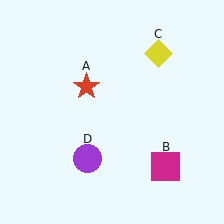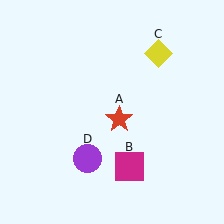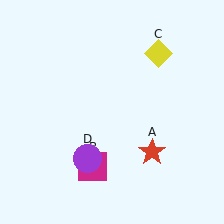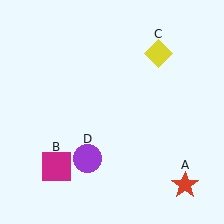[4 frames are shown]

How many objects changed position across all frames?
2 objects changed position: red star (object A), magenta square (object B).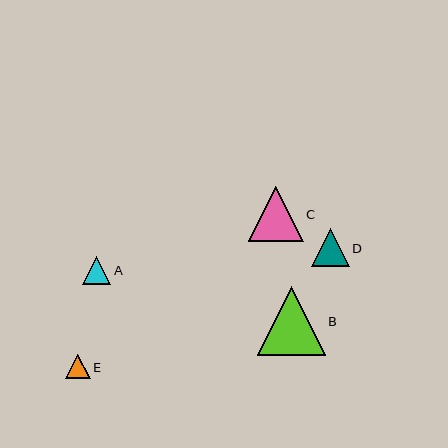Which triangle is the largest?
Triangle B is the largest with a size of approximately 68 pixels.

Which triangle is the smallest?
Triangle E is the smallest with a size of approximately 24 pixels.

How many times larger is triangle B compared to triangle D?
Triangle B is approximately 1.8 times the size of triangle D.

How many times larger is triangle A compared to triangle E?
Triangle A is approximately 1.1 times the size of triangle E.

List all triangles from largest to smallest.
From largest to smallest: B, C, D, A, E.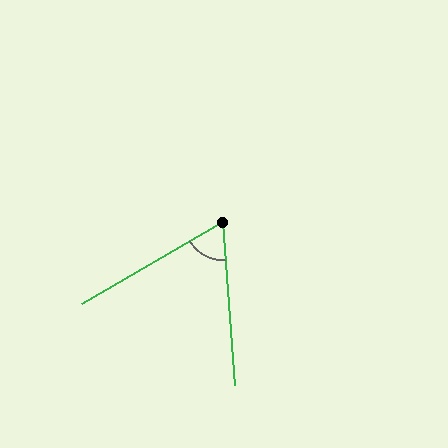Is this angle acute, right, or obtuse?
It is acute.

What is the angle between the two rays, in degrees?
Approximately 64 degrees.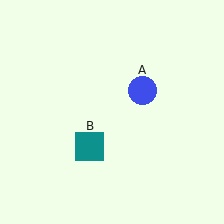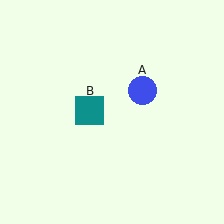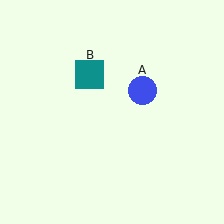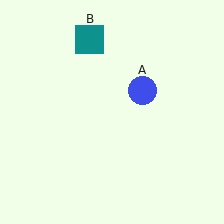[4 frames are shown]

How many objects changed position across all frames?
1 object changed position: teal square (object B).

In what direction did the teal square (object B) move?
The teal square (object B) moved up.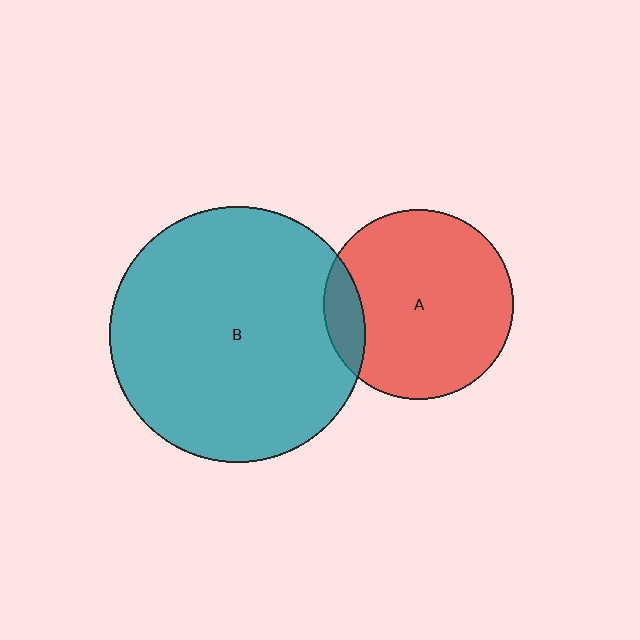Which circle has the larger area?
Circle B (teal).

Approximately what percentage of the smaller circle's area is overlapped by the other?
Approximately 10%.